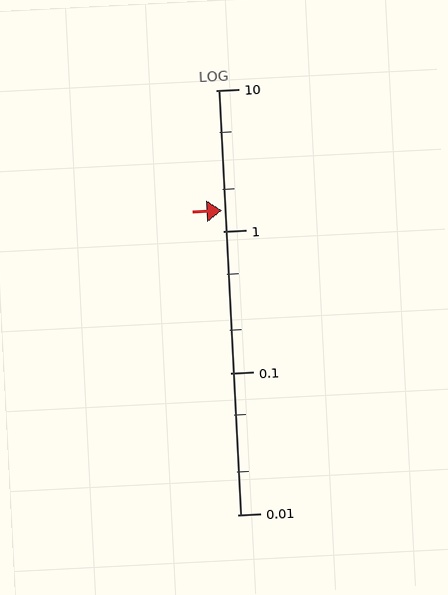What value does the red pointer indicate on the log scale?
The pointer indicates approximately 1.4.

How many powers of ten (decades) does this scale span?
The scale spans 3 decades, from 0.01 to 10.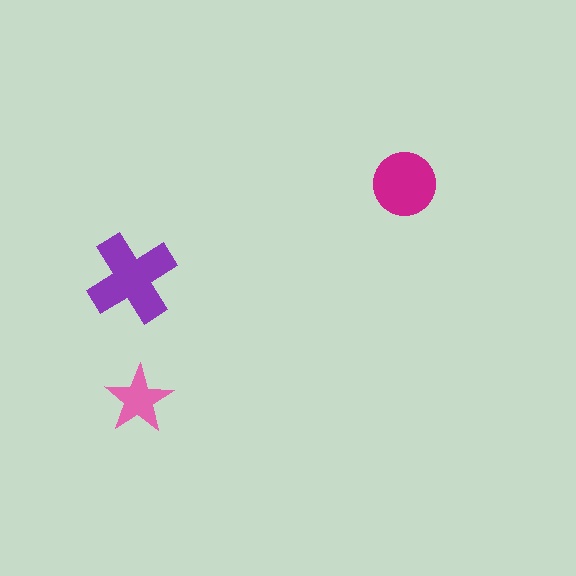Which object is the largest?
The purple cross.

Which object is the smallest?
The pink star.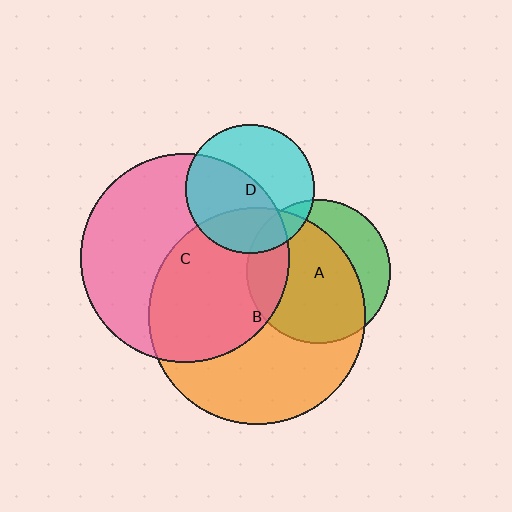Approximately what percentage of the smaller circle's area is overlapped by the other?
Approximately 20%.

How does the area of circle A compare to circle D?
Approximately 1.2 times.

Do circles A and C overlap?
Yes.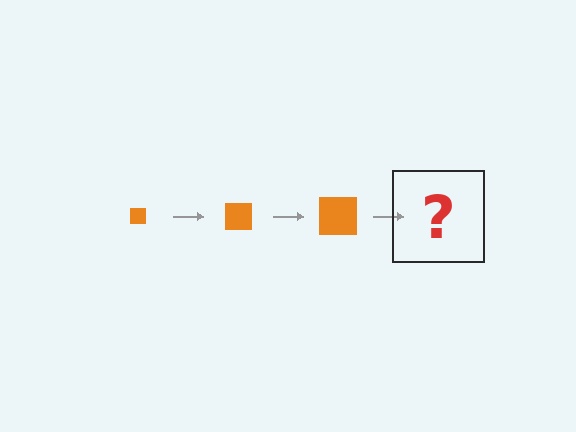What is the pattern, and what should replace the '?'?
The pattern is that the square gets progressively larger each step. The '?' should be an orange square, larger than the previous one.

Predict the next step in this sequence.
The next step is an orange square, larger than the previous one.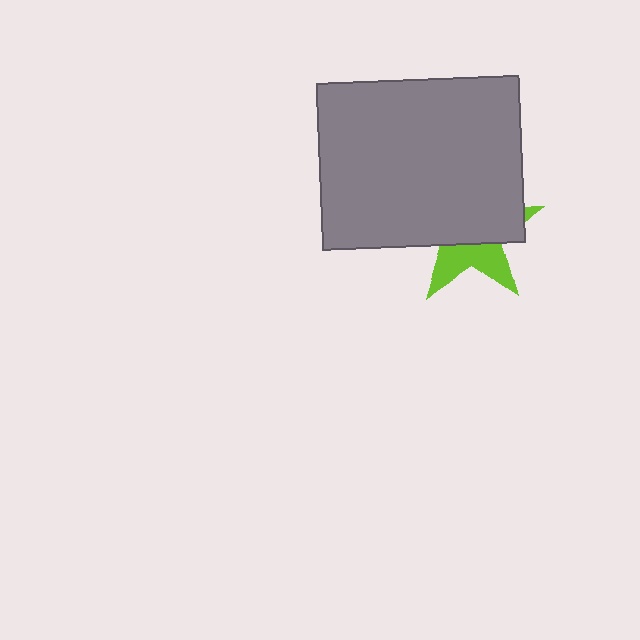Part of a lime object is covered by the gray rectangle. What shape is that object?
It is a star.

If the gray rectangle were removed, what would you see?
You would see the complete lime star.